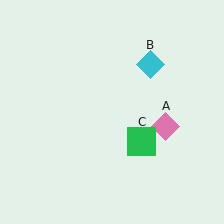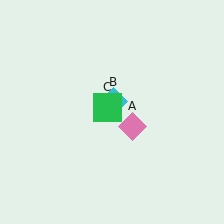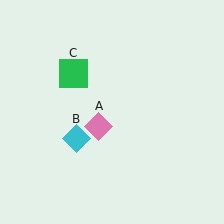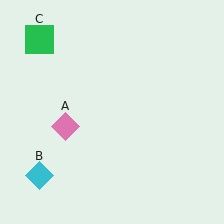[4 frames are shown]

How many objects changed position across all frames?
3 objects changed position: pink diamond (object A), cyan diamond (object B), green square (object C).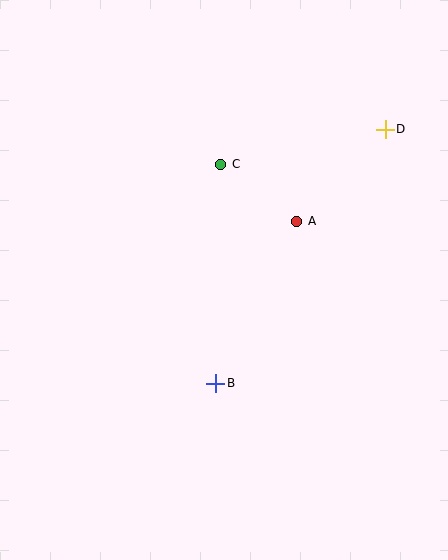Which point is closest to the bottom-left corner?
Point B is closest to the bottom-left corner.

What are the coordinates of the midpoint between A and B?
The midpoint between A and B is at (256, 302).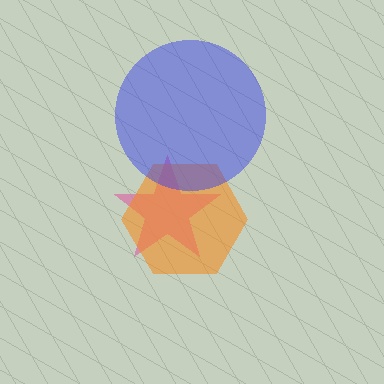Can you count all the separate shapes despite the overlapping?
Yes, there are 3 separate shapes.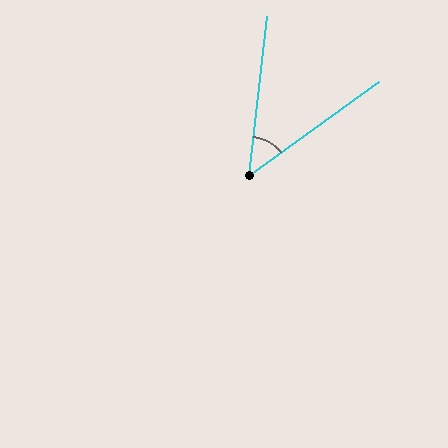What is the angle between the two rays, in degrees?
Approximately 47 degrees.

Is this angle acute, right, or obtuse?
It is acute.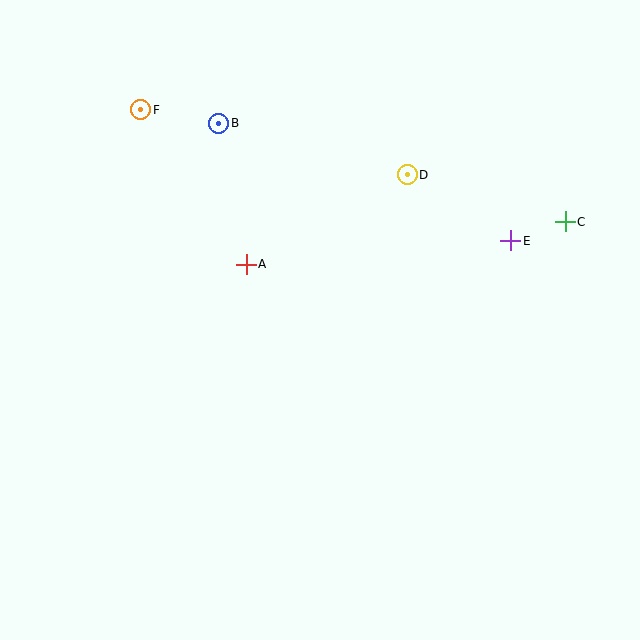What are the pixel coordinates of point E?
Point E is at (511, 241).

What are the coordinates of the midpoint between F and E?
The midpoint between F and E is at (326, 175).